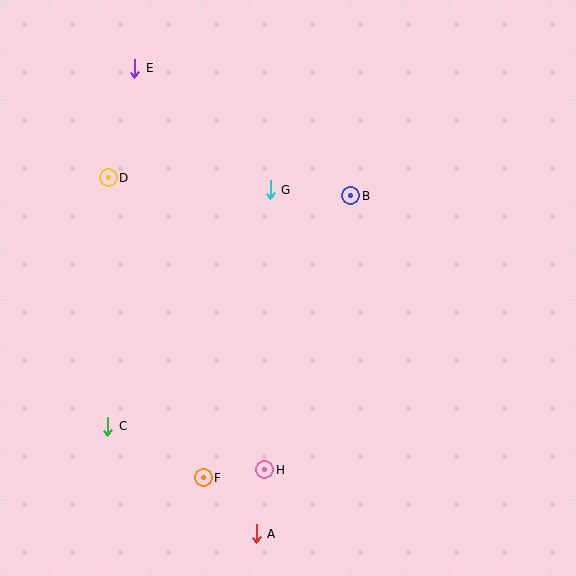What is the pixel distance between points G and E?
The distance between G and E is 182 pixels.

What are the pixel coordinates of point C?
Point C is at (108, 426).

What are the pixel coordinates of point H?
Point H is at (265, 470).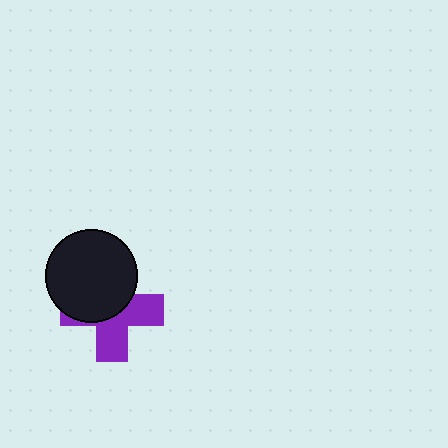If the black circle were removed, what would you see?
You would see the complete purple cross.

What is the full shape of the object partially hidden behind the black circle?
The partially hidden object is a purple cross.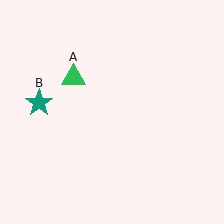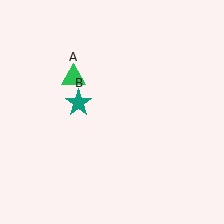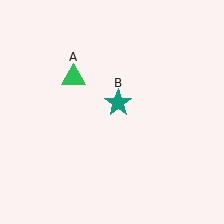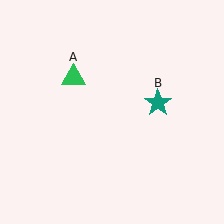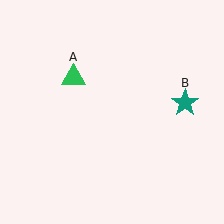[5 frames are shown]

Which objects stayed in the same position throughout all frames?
Green triangle (object A) remained stationary.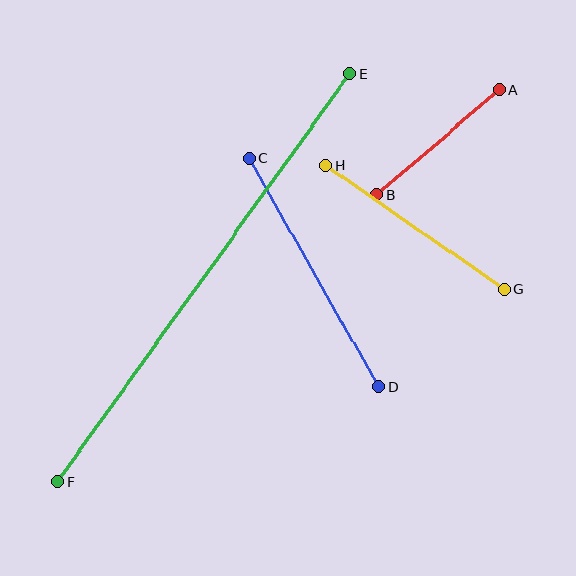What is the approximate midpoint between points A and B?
The midpoint is at approximately (438, 142) pixels.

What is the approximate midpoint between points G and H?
The midpoint is at approximately (415, 227) pixels.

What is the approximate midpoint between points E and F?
The midpoint is at approximately (204, 278) pixels.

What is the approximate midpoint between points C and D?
The midpoint is at approximately (314, 273) pixels.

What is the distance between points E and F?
The distance is approximately 502 pixels.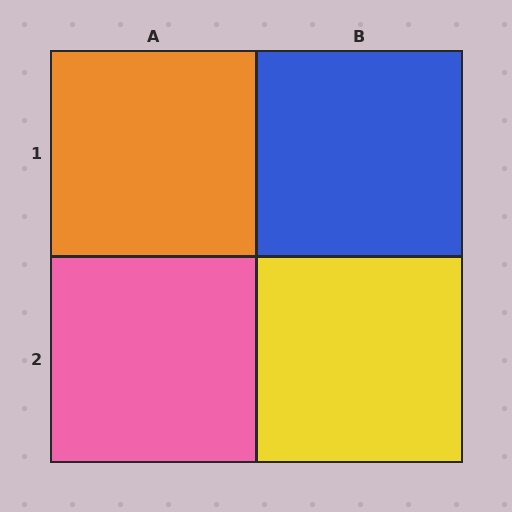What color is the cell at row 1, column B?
Blue.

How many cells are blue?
1 cell is blue.